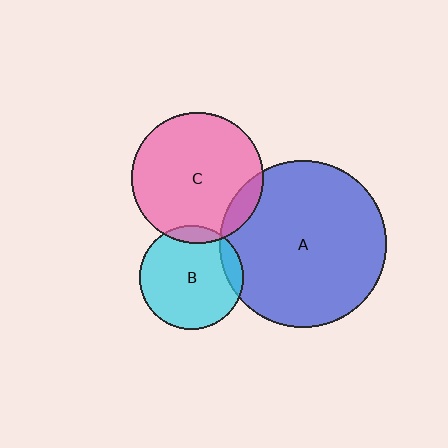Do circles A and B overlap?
Yes.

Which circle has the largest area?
Circle A (blue).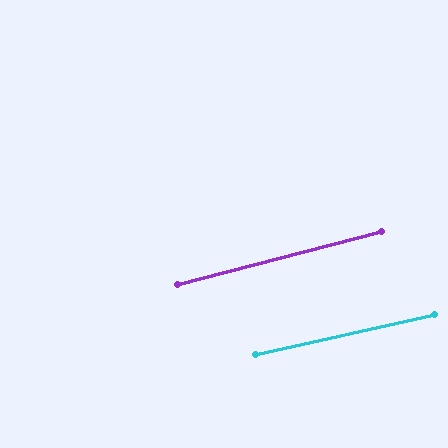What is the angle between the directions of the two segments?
Approximately 2 degrees.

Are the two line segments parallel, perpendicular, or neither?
Parallel — their directions differ by only 1.6°.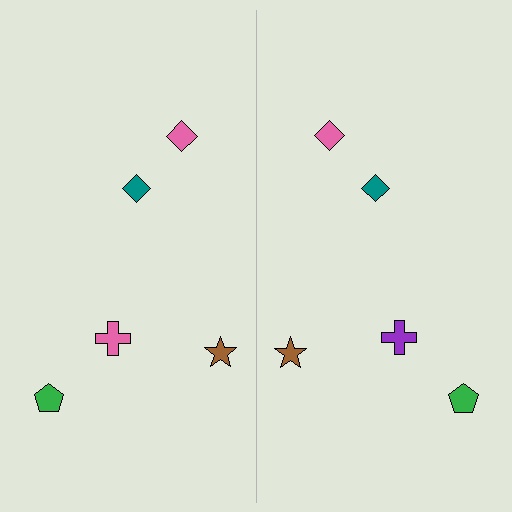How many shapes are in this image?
There are 10 shapes in this image.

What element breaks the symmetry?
The purple cross on the right side breaks the symmetry — its mirror counterpart is pink.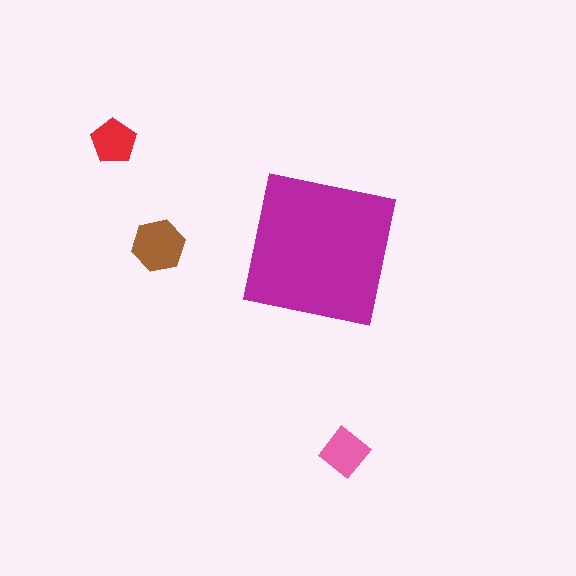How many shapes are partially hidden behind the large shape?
0 shapes are partially hidden.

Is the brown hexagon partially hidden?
No, the brown hexagon is fully visible.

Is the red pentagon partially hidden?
No, the red pentagon is fully visible.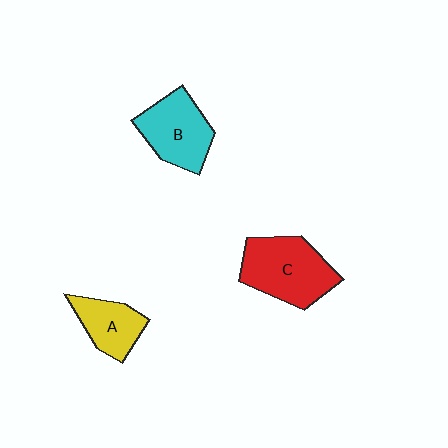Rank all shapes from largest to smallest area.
From largest to smallest: C (red), B (cyan), A (yellow).